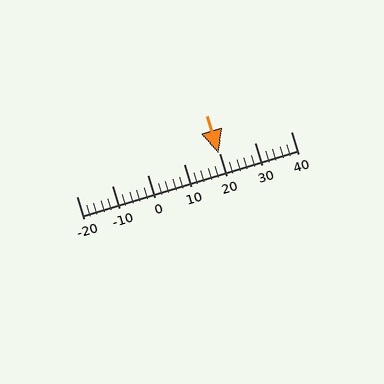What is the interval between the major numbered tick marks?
The major tick marks are spaced 10 units apart.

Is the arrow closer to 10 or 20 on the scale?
The arrow is closer to 20.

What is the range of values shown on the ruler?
The ruler shows values from -20 to 40.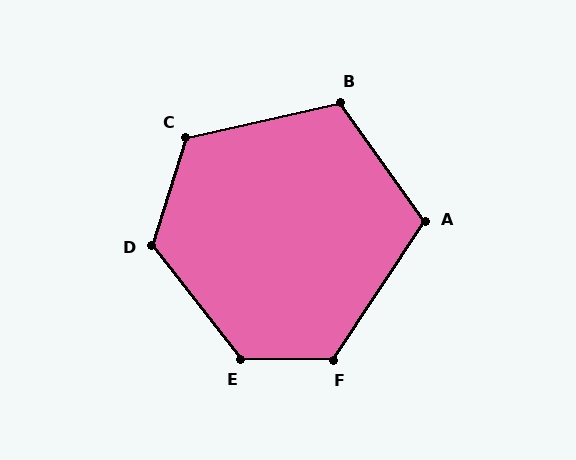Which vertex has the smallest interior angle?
A, at approximately 111 degrees.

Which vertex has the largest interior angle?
E, at approximately 129 degrees.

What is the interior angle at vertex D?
Approximately 124 degrees (obtuse).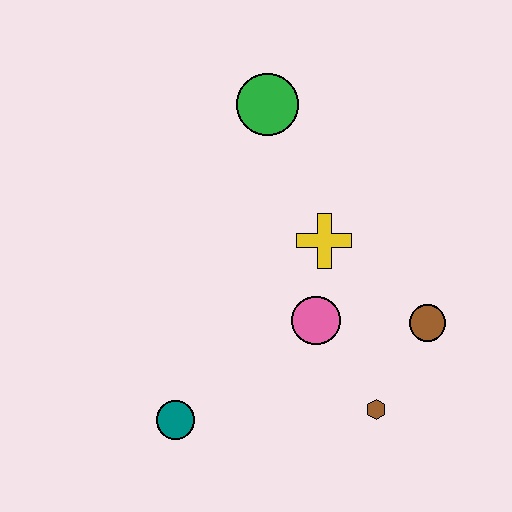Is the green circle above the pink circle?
Yes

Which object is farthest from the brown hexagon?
The green circle is farthest from the brown hexagon.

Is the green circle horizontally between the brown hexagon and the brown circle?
No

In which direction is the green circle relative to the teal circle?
The green circle is above the teal circle.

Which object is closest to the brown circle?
The brown hexagon is closest to the brown circle.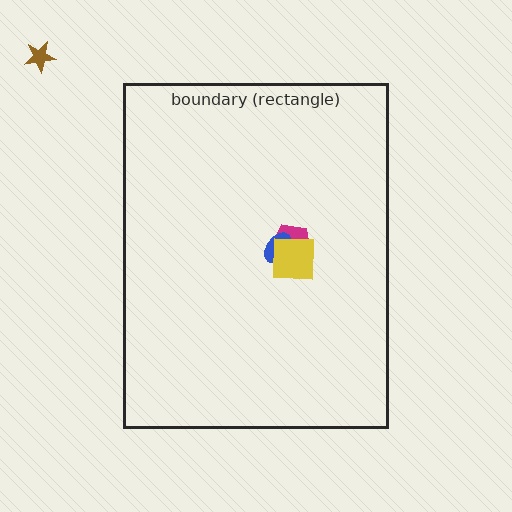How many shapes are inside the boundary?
3 inside, 1 outside.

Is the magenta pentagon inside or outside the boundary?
Inside.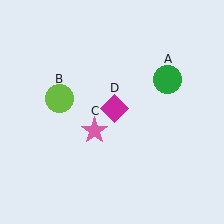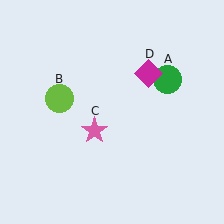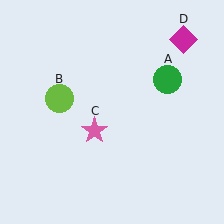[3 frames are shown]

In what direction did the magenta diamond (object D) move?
The magenta diamond (object D) moved up and to the right.